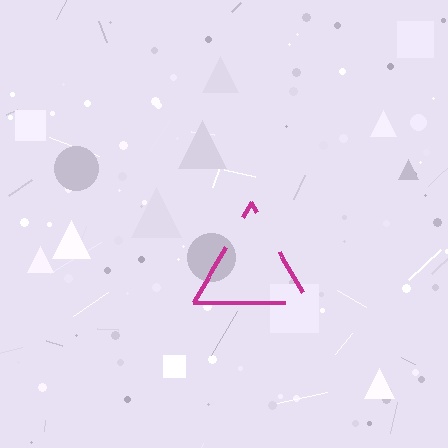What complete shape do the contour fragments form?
The contour fragments form a triangle.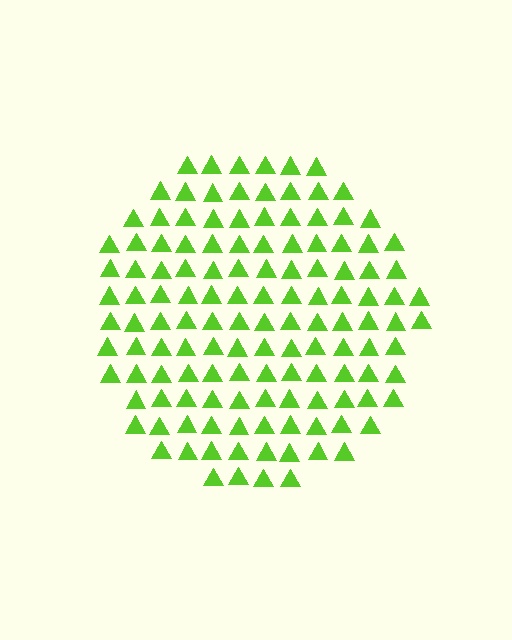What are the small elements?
The small elements are triangles.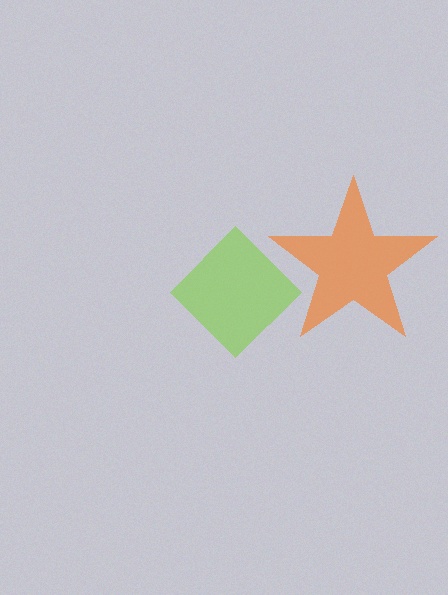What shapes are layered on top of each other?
The layered shapes are: a lime diamond, an orange star.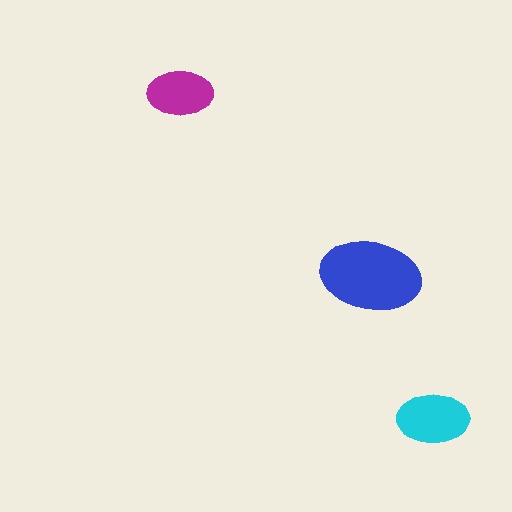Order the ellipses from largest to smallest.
the blue one, the cyan one, the magenta one.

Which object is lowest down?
The cyan ellipse is bottommost.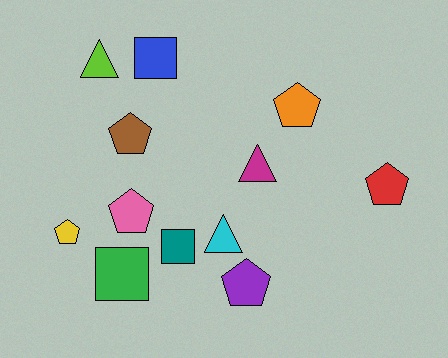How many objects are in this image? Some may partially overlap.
There are 12 objects.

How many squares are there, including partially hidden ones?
There are 3 squares.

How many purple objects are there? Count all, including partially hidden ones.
There is 1 purple object.